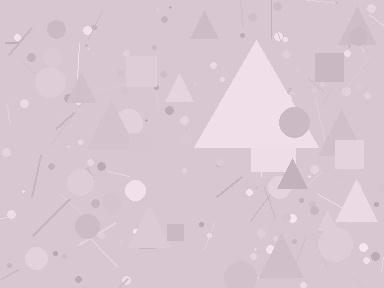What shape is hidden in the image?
A triangle is hidden in the image.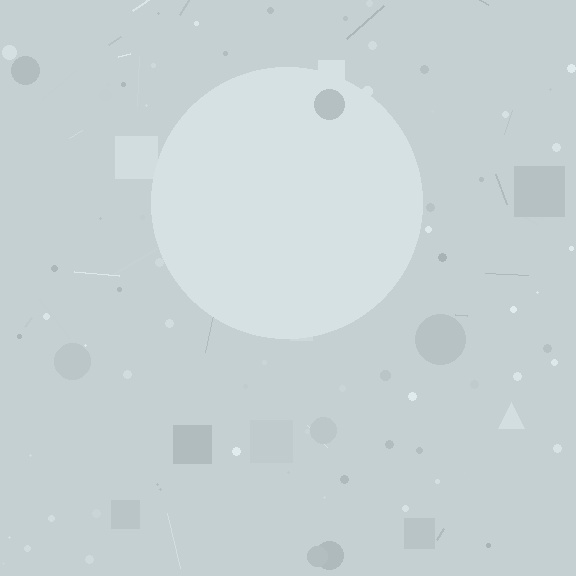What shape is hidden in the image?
A circle is hidden in the image.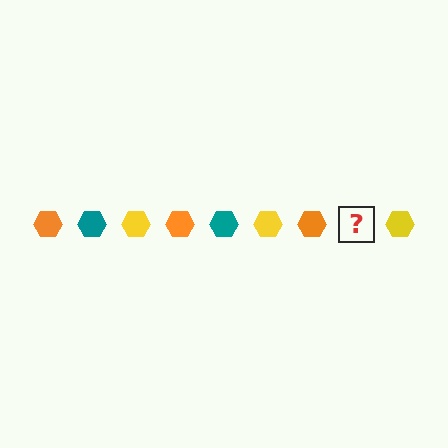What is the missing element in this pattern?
The missing element is a teal hexagon.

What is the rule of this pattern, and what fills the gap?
The rule is that the pattern cycles through orange, teal, yellow hexagons. The gap should be filled with a teal hexagon.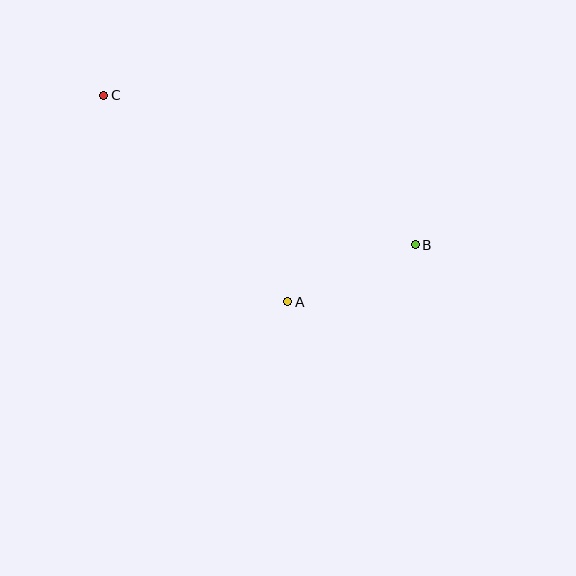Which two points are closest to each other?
Points A and B are closest to each other.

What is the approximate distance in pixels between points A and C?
The distance between A and C is approximately 277 pixels.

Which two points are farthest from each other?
Points B and C are farthest from each other.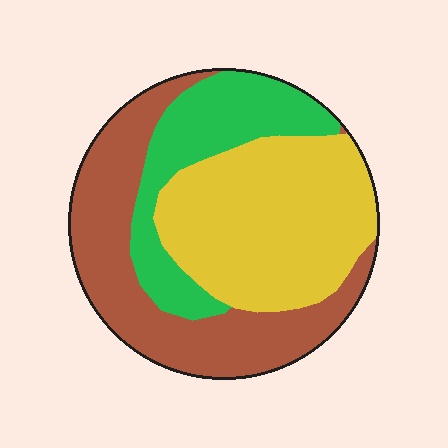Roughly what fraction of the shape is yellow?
Yellow takes up between a quarter and a half of the shape.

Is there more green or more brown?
Brown.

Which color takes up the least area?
Green, at roughly 25%.